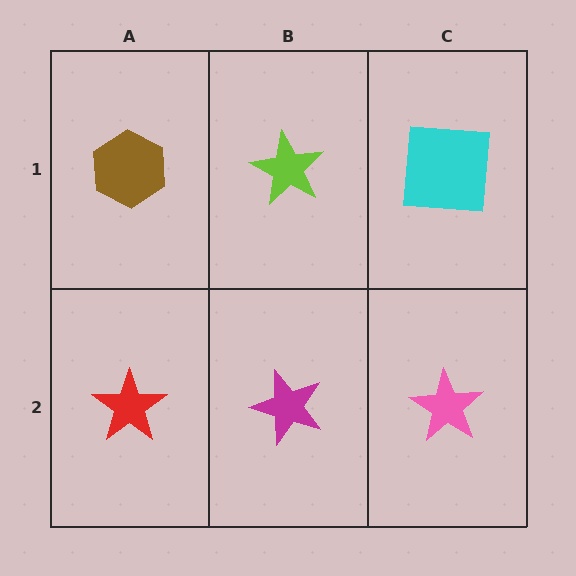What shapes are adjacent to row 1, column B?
A magenta star (row 2, column B), a brown hexagon (row 1, column A), a cyan square (row 1, column C).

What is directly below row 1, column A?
A red star.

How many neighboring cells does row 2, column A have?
2.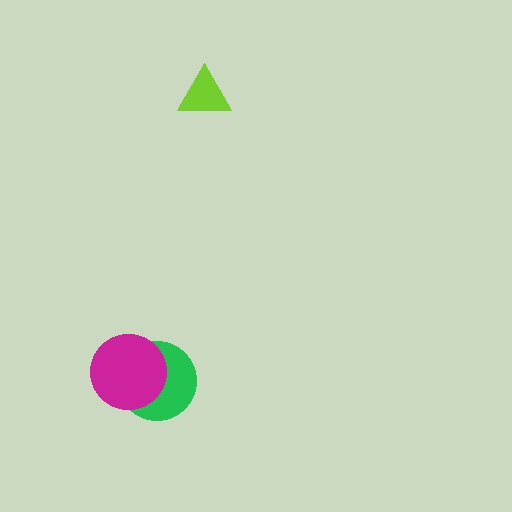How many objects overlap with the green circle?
1 object overlaps with the green circle.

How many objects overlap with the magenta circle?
1 object overlaps with the magenta circle.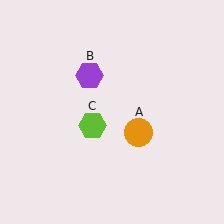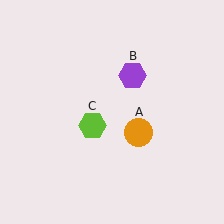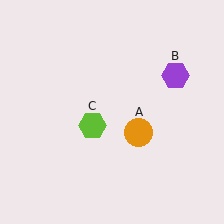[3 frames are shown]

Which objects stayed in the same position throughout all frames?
Orange circle (object A) and lime hexagon (object C) remained stationary.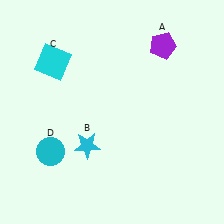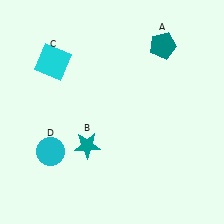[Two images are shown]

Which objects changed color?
A changed from purple to teal. B changed from cyan to teal.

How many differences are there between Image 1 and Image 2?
There are 2 differences between the two images.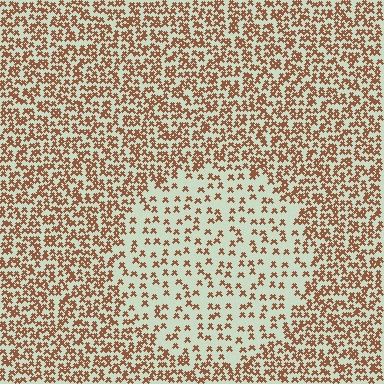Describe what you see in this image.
The image contains small brown elements arranged at two different densities. A circle-shaped region is visible where the elements are less densely packed than the surrounding area.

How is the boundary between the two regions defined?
The boundary is defined by a change in element density (approximately 2.3x ratio). All elements are the same color, size, and shape.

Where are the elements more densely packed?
The elements are more densely packed outside the circle boundary.